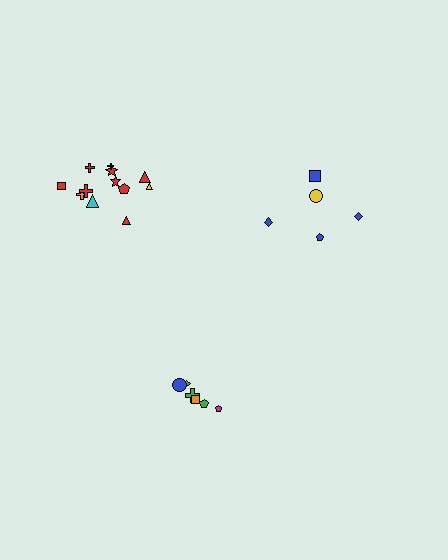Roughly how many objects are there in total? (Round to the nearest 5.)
Roughly 25 objects in total.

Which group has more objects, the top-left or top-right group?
The top-left group.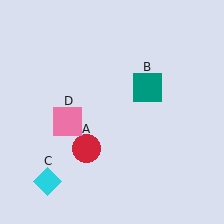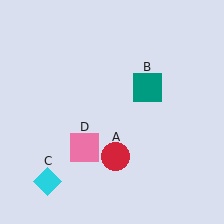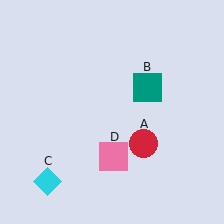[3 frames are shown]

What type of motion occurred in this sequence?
The red circle (object A), pink square (object D) rotated counterclockwise around the center of the scene.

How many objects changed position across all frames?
2 objects changed position: red circle (object A), pink square (object D).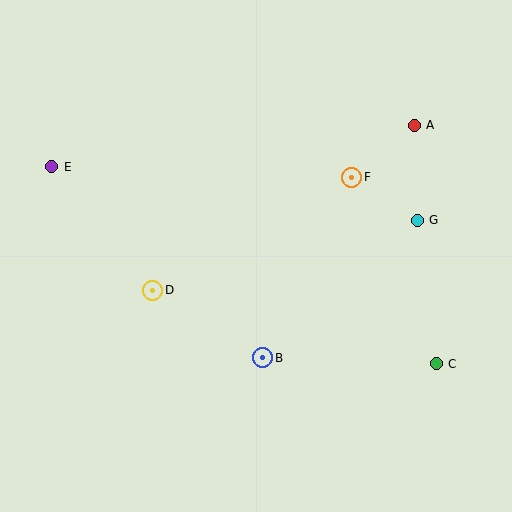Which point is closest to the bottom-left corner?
Point D is closest to the bottom-left corner.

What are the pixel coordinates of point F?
Point F is at (352, 177).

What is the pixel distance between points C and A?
The distance between C and A is 239 pixels.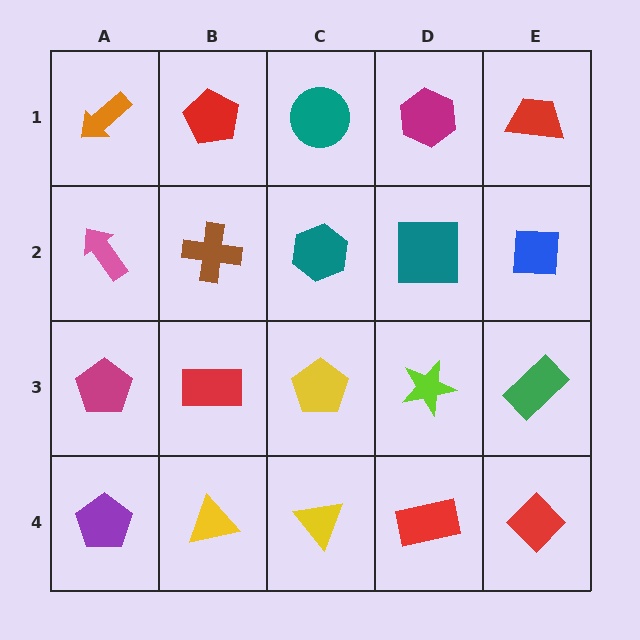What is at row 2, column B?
A brown cross.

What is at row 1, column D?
A magenta hexagon.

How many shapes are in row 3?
5 shapes.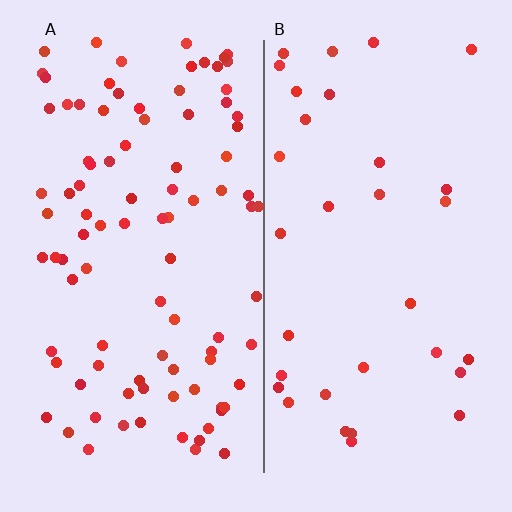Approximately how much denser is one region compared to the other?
Approximately 2.9× — region A over region B.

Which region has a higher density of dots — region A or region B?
A (the left).